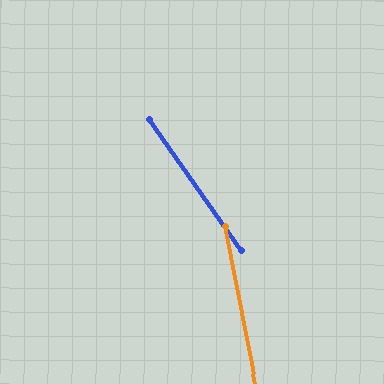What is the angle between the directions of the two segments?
Approximately 24 degrees.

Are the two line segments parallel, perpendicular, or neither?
Neither parallel nor perpendicular — they differ by about 24°.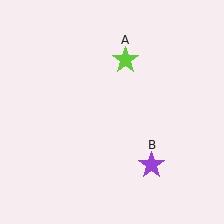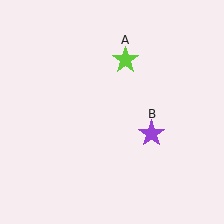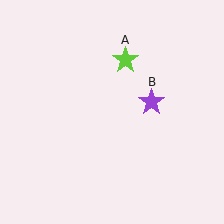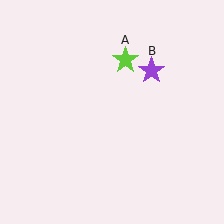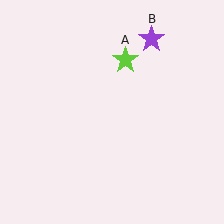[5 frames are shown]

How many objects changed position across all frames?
1 object changed position: purple star (object B).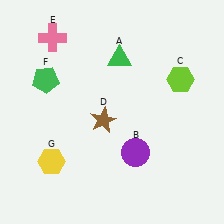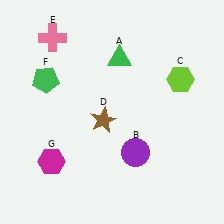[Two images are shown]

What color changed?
The hexagon (G) changed from yellow in Image 1 to magenta in Image 2.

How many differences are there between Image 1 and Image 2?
There is 1 difference between the two images.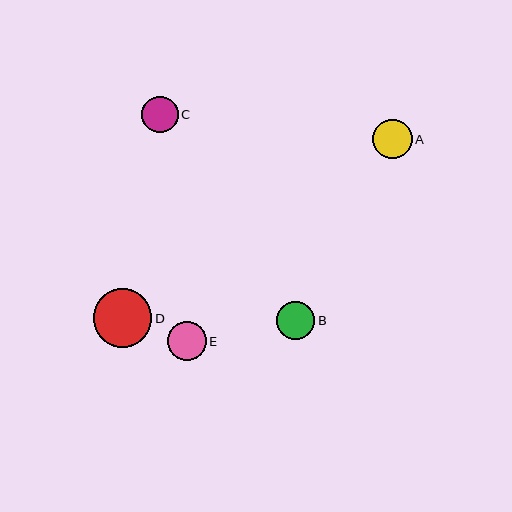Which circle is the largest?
Circle D is the largest with a size of approximately 59 pixels.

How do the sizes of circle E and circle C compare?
Circle E and circle C are approximately the same size.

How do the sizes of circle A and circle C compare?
Circle A and circle C are approximately the same size.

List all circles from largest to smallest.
From largest to smallest: D, A, E, B, C.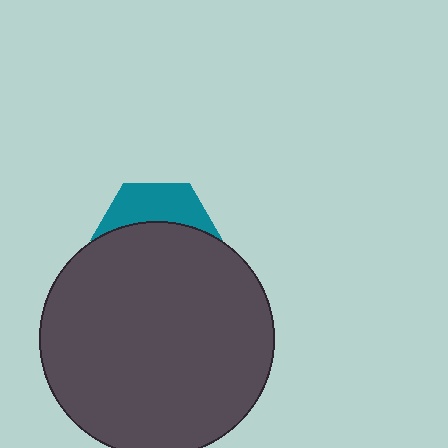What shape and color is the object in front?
The object in front is a dark gray circle.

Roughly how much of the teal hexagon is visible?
A small part of it is visible (roughly 35%).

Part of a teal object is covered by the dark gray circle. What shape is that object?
It is a hexagon.